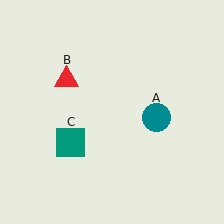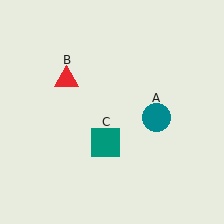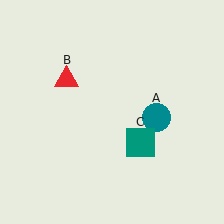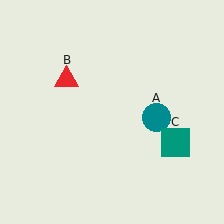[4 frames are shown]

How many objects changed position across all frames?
1 object changed position: teal square (object C).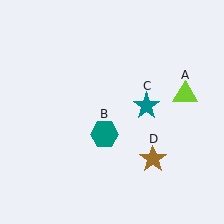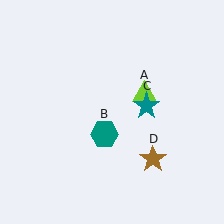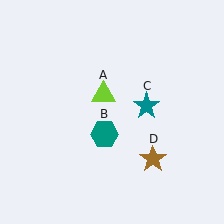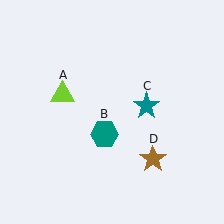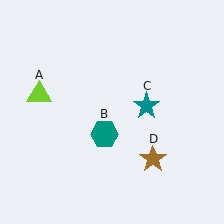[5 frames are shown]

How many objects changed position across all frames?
1 object changed position: lime triangle (object A).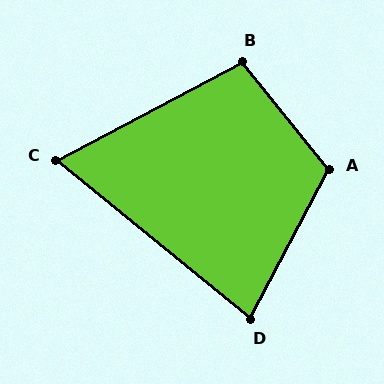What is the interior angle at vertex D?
Approximately 79 degrees (acute).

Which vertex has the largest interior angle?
A, at approximately 113 degrees.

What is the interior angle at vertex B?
Approximately 101 degrees (obtuse).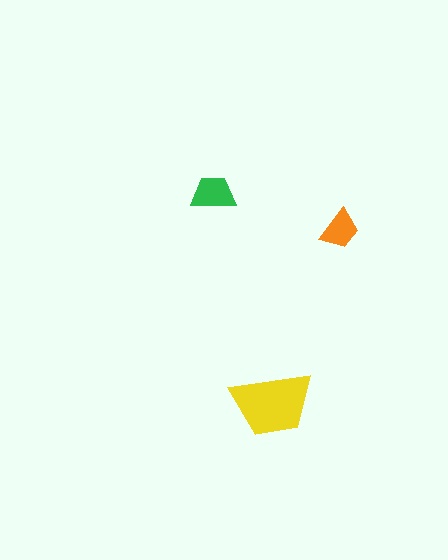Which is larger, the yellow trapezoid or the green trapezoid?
The yellow one.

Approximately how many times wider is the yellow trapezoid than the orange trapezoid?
About 2 times wider.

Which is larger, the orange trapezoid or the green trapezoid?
The green one.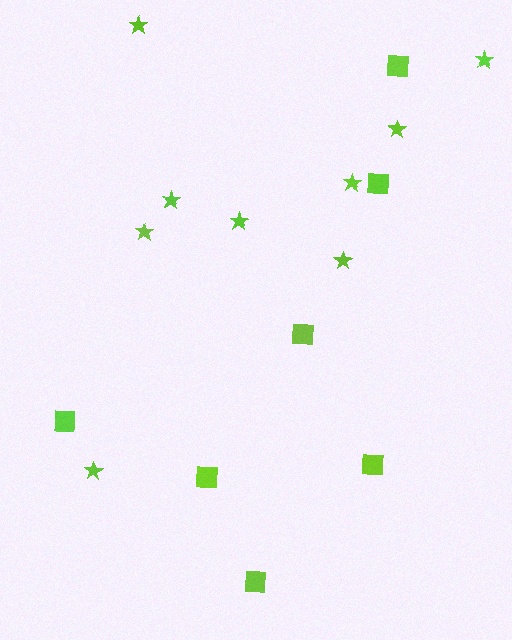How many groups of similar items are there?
There are 2 groups: one group of stars (9) and one group of squares (7).